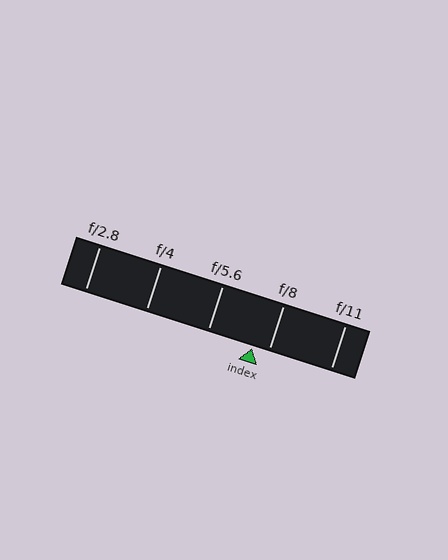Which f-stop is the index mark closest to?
The index mark is closest to f/8.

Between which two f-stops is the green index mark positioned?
The index mark is between f/5.6 and f/8.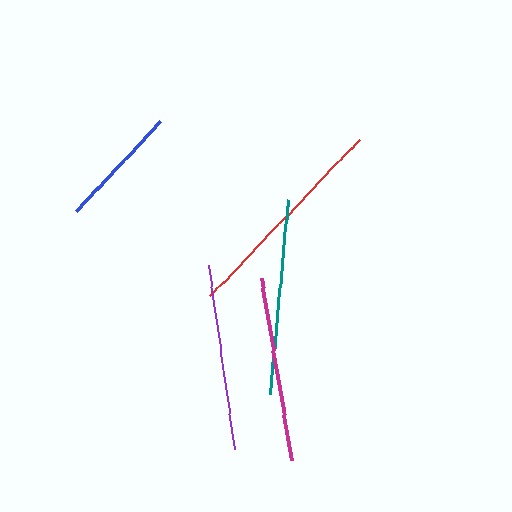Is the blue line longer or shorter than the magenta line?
The magenta line is longer than the blue line.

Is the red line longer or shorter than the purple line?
The red line is longer than the purple line.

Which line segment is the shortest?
The blue line is the shortest at approximately 123 pixels.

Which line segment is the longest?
The red line is the longest at approximately 216 pixels.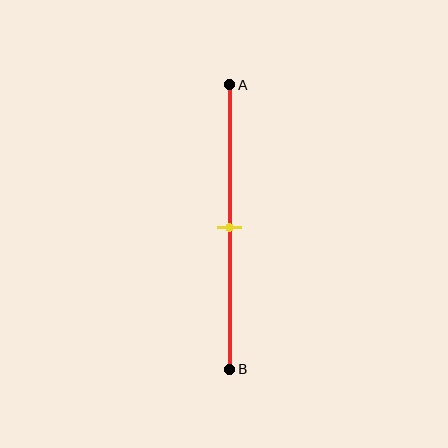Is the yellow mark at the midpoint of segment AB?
Yes, the mark is approximately at the midpoint.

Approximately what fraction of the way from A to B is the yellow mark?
The yellow mark is approximately 50% of the way from A to B.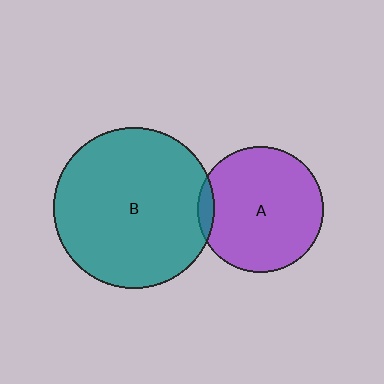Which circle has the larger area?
Circle B (teal).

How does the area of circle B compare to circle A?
Approximately 1.6 times.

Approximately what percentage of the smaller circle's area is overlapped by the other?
Approximately 5%.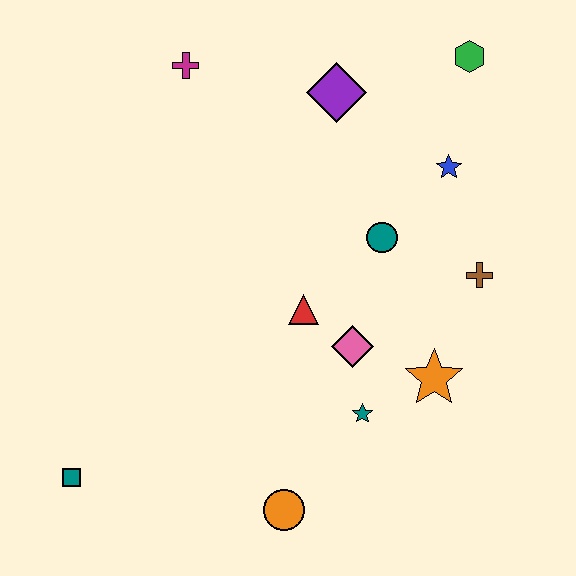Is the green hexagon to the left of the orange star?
No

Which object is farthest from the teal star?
The magenta cross is farthest from the teal star.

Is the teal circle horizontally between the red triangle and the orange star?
Yes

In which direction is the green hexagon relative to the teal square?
The green hexagon is above the teal square.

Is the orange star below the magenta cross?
Yes